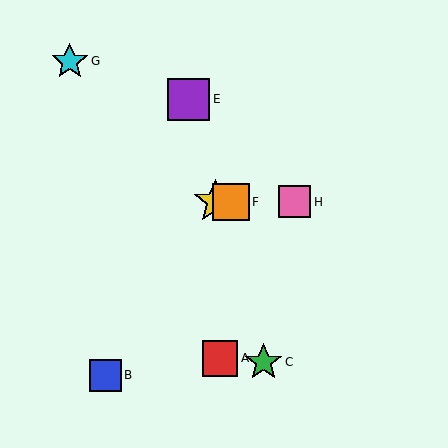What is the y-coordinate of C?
Object C is at y≈362.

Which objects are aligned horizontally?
Objects D, F, H are aligned horizontally.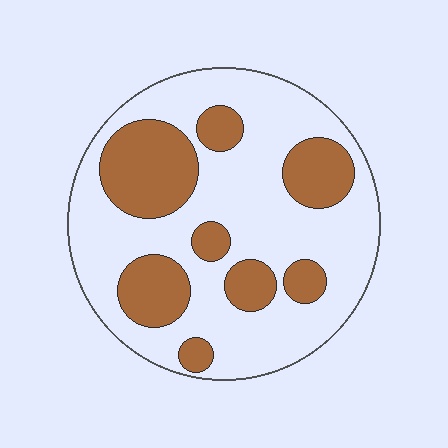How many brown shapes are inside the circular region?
8.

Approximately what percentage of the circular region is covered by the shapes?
Approximately 30%.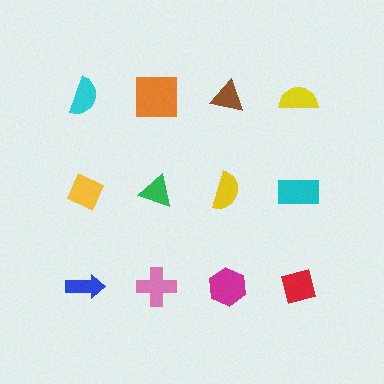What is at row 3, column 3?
A magenta hexagon.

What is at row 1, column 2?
An orange square.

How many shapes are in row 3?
4 shapes.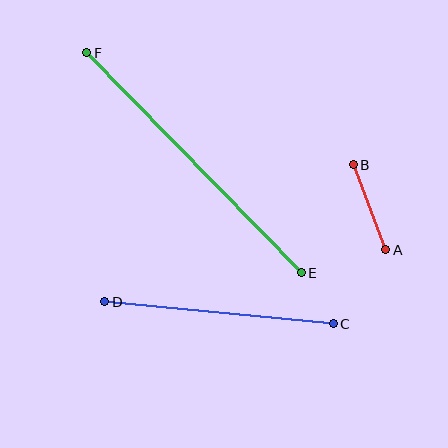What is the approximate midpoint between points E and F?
The midpoint is at approximately (194, 163) pixels.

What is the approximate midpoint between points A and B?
The midpoint is at approximately (369, 207) pixels.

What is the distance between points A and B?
The distance is approximately 91 pixels.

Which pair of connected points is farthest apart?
Points E and F are farthest apart.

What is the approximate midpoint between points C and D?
The midpoint is at approximately (219, 313) pixels.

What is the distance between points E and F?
The distance is approximately 307 pixels.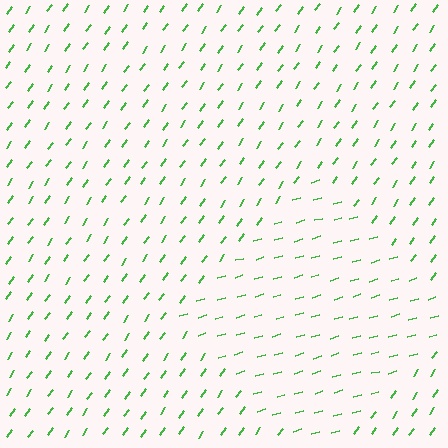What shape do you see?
I see a diamond.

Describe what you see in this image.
The image is filled with small green line segments. A diamond region in the image has lines oriented differently from the surrounding lines, creating a visible texture boundary.